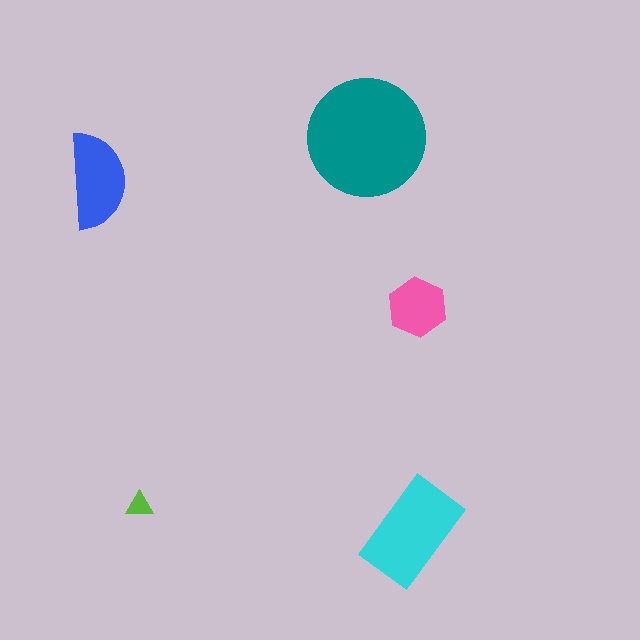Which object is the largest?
The teal circle.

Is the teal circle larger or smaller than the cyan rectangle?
Larger.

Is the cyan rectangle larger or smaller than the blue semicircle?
Larger.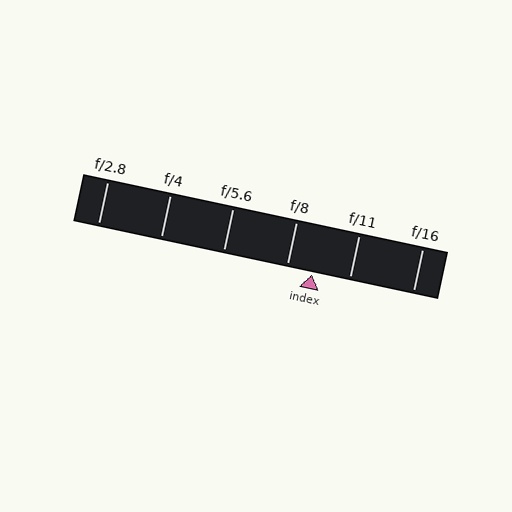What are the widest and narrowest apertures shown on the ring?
The widest aperture shown is f/2.8 and the narrowest is f/16.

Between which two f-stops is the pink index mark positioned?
The index mark is between f/8 and f/11.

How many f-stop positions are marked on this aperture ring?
There are 6 f-stop positions marked.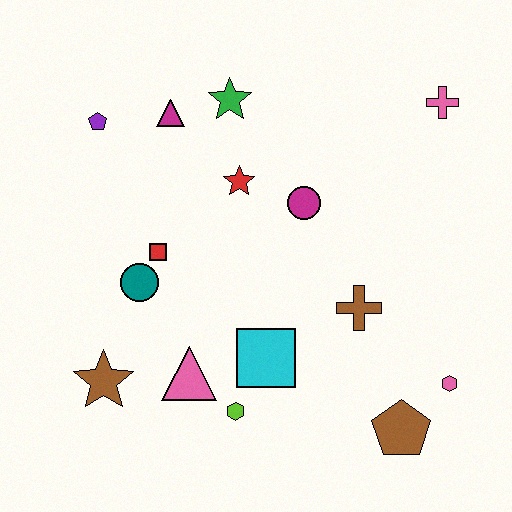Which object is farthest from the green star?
The brown pentagon is farthest from the green star.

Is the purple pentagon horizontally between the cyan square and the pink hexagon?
No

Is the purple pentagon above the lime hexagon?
Yes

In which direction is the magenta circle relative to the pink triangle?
The magenta circle is above the pink triangle.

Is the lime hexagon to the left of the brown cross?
Yes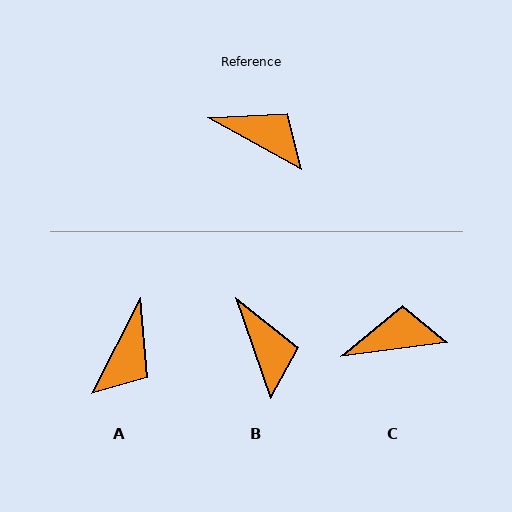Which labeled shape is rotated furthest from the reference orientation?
A, about 88 degrees away.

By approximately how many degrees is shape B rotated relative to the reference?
Approximately 42 degrees clockwise.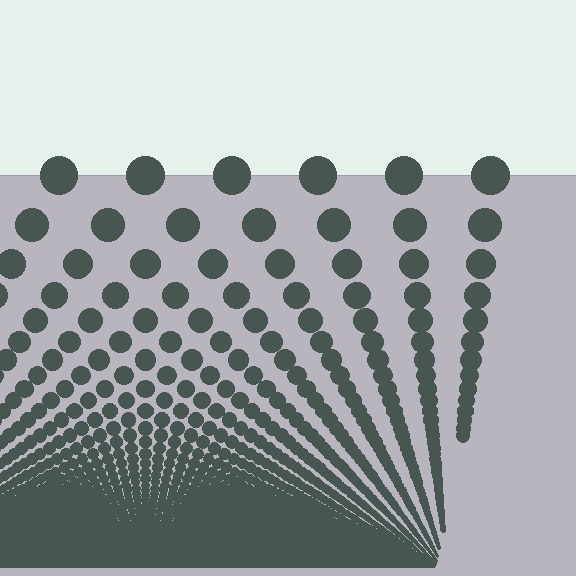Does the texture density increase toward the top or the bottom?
Density increases toward the bottom.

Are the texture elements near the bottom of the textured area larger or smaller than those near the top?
Smaller. The gradient is inverted — elements near the bottom are smaller and denser.